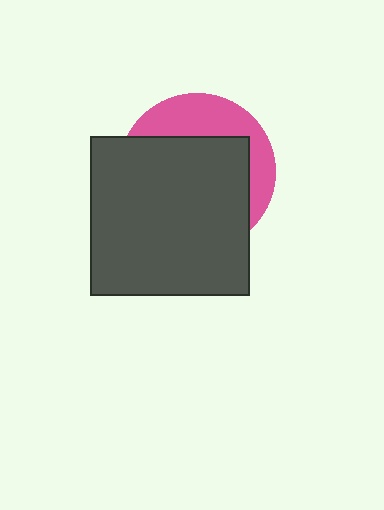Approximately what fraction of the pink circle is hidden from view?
Roughly 69% of the pink circle is hidden behind the dark gray square.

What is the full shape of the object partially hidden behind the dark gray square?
The partially hidden object is a pink circle.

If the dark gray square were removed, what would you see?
You would see the complete pink circle.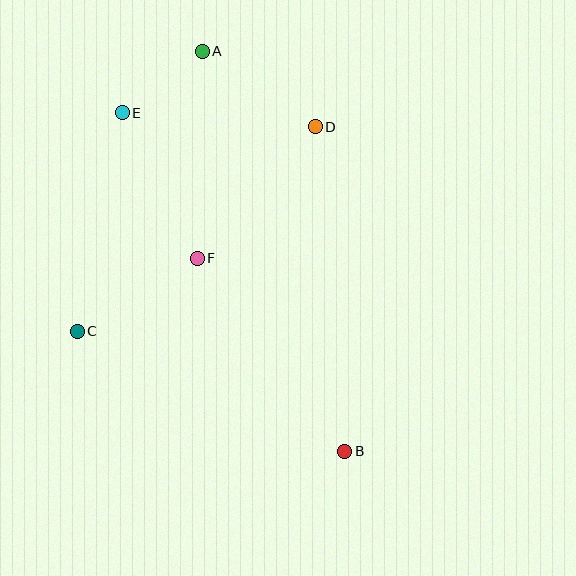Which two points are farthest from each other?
Points A and B are farthest from each other.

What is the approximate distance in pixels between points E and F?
The distance between E and F is approximately 163 pixels.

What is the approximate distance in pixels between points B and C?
The distance between B and C is approximately 294 pixels.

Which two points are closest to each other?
Points A and E are closest to each other.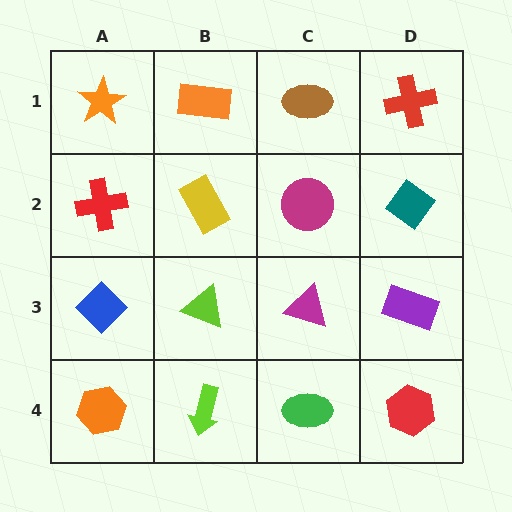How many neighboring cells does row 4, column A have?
2.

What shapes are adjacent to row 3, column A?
A red cross (row 2, column A), an orange hexagon (row 4, column A), a lime triangle (row 3, column B).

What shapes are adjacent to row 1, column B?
A yellow rectangle (row 2, column B), an orange star (row 1, column A), a brown ellipse (row 1, column C).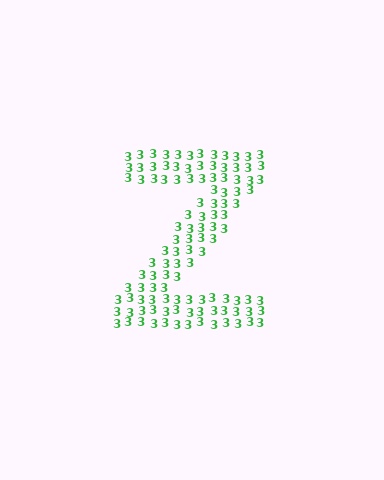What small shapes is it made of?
It is made of small digit 3's.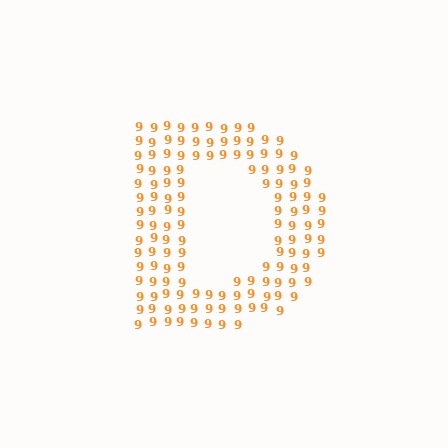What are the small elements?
The small elements are digit 9's.